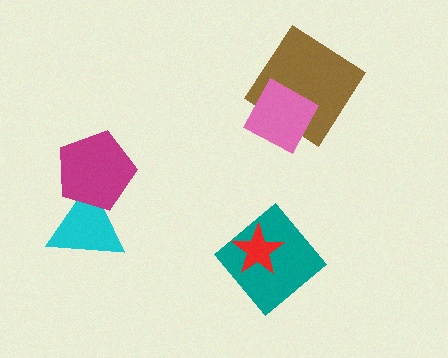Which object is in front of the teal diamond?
The red star is in front of the teal diamond.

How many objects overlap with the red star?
1 object overlaps with the red star.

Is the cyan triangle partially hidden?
Yes, it is partially covered by another shape.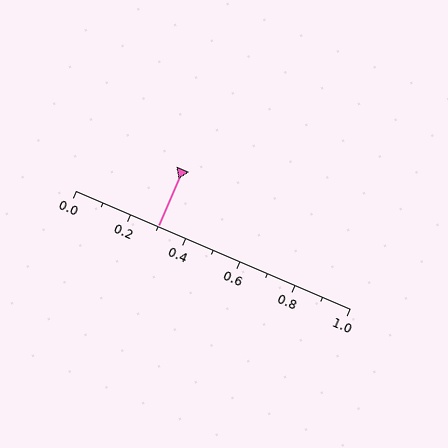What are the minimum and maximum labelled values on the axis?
The axis runs from 0.0 to 1.0.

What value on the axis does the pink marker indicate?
The marker indicates approximately 0.3.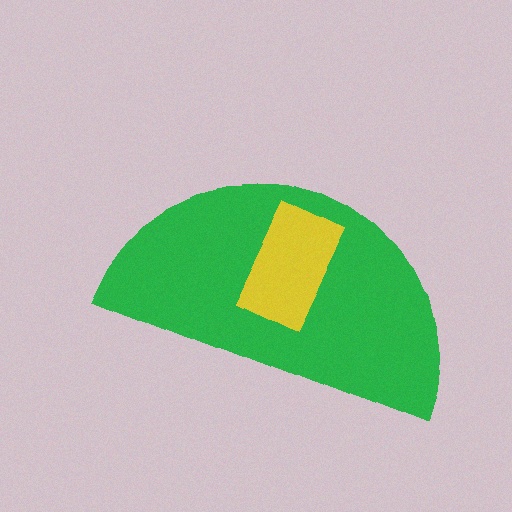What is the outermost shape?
The green semicircle.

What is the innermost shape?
The yellow rectangle.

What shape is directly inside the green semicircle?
The yellow rectangle.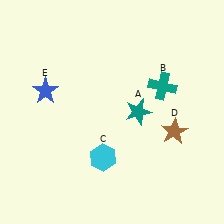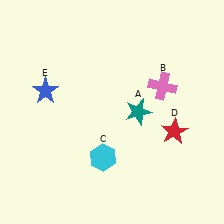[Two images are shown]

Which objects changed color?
B changed from teal to pink. D changed from brown to red.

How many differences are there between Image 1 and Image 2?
There are 2 differences between the two images.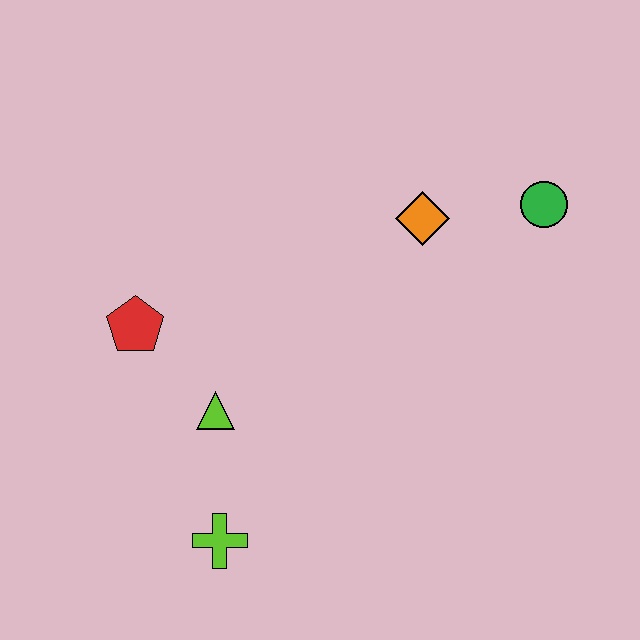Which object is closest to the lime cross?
The lime triangle is closest to the lime cross.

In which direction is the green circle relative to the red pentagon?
The green circle is to the right of the red pentagon.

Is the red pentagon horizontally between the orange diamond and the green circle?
No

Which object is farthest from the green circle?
The lime cross is farthest from the green circle.